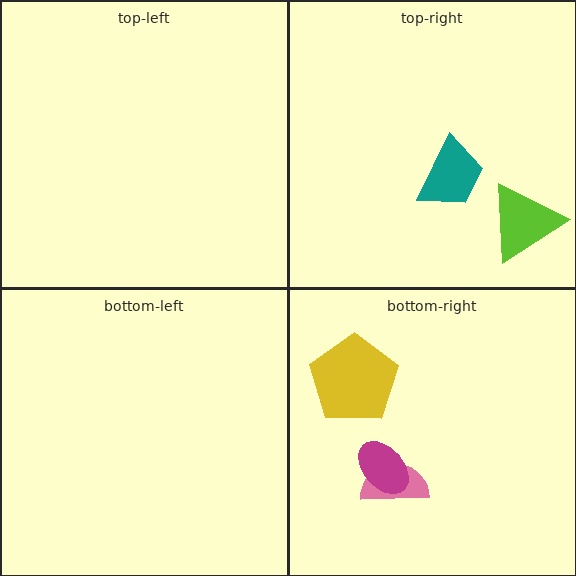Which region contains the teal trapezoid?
The top-right region.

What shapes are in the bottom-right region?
The yellow pentagon, the pink semicircle, the magenta ellipse.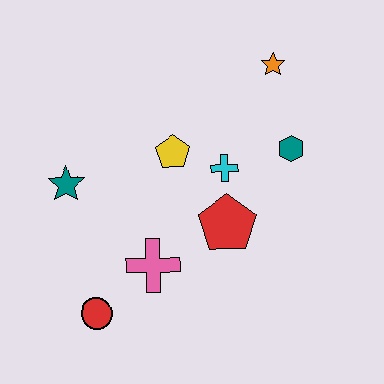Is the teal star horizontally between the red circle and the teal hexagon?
No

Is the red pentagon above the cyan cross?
No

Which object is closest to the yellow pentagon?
The cyan cross is closest to the yellow pentagon.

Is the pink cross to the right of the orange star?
No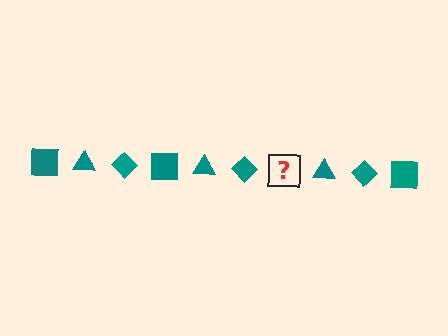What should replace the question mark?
The question mark should be replaced with a teal square.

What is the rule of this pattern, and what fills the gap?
The rule is that the pattern cycles through square, triangle, diamond shapes in teal. The gap should be filled with a teal square.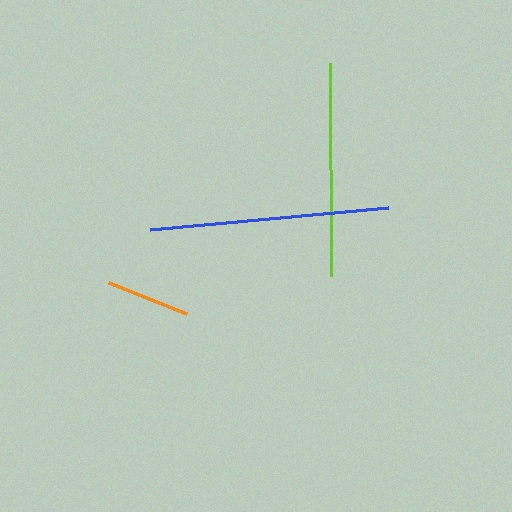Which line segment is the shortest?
The orange line is the shortest at approximately 83 pixels.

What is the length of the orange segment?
The orange segment is approximately 83 pixels long.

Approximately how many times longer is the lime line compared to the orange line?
The lime line is approximately 2.6 times the length of the orange line.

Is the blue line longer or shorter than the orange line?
The blue line is longer than the orange line.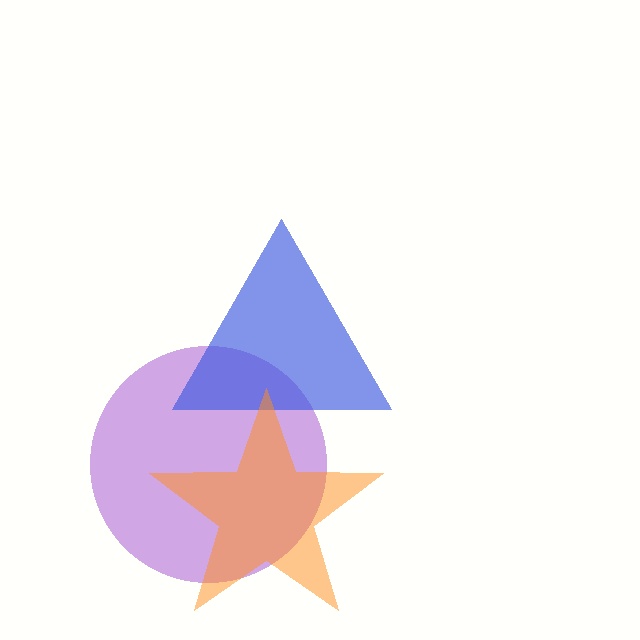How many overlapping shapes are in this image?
There are 3 overlapping shapes in the image.